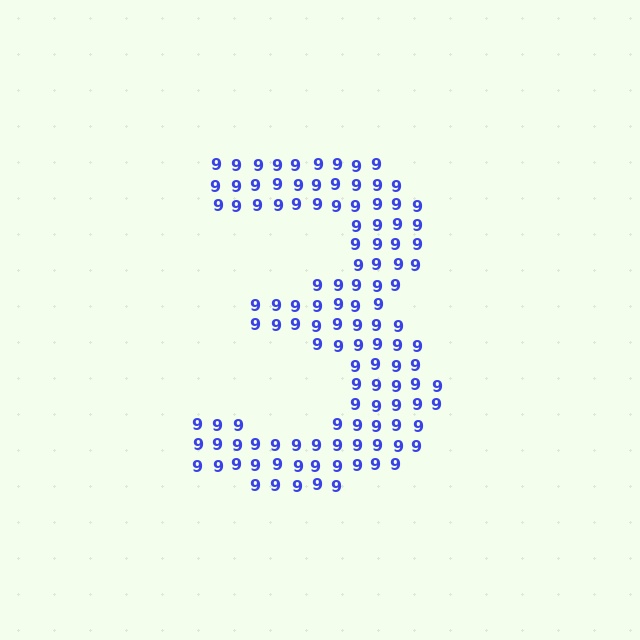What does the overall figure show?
The overall figure shows the digit 3.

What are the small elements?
The small elements are digit 9's.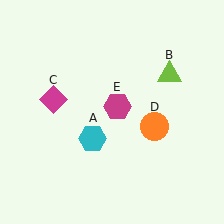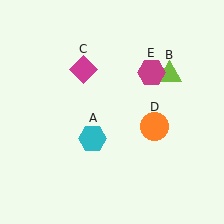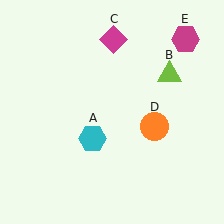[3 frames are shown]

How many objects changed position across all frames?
2 objects changed position: magenta diamond (object C), magenta hexagon (object E).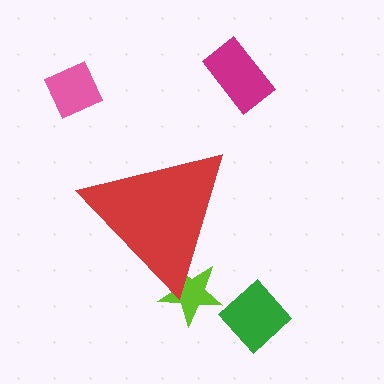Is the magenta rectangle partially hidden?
No, the magenta rectangle is fully visible.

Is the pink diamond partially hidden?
No, the pink diamond is fully visible.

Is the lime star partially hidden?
Yes, the lime star is partially hidden behind the red triangle.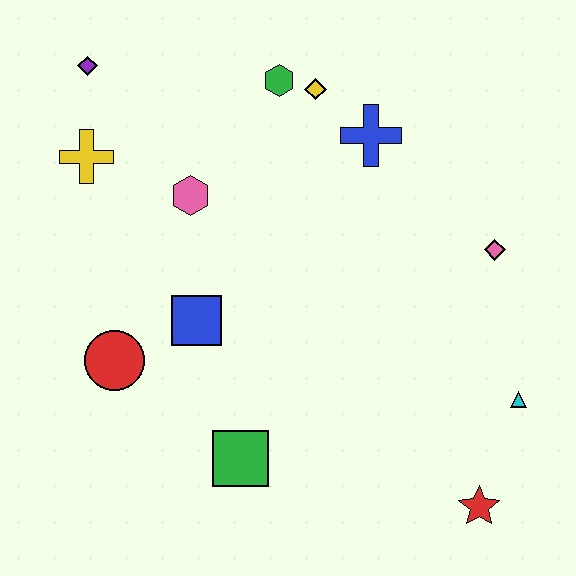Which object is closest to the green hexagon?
The yellow diamond is closest to the green hexagon.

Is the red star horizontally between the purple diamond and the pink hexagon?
No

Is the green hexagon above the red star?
Yes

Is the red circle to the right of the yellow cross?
Yes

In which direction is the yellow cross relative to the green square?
The yellow cross is above the green square.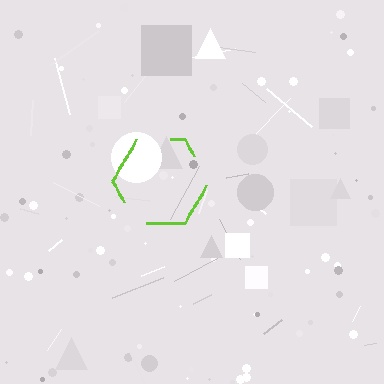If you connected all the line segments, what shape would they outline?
They would outline a hexagon.